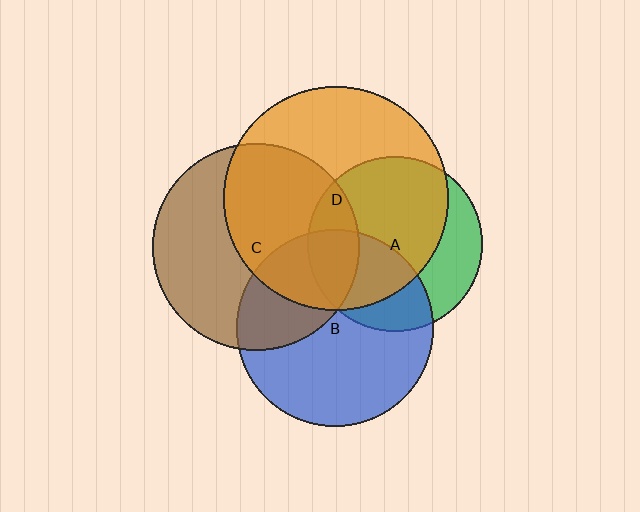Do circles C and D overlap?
Yes.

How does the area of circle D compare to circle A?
Approximately 1.6 times.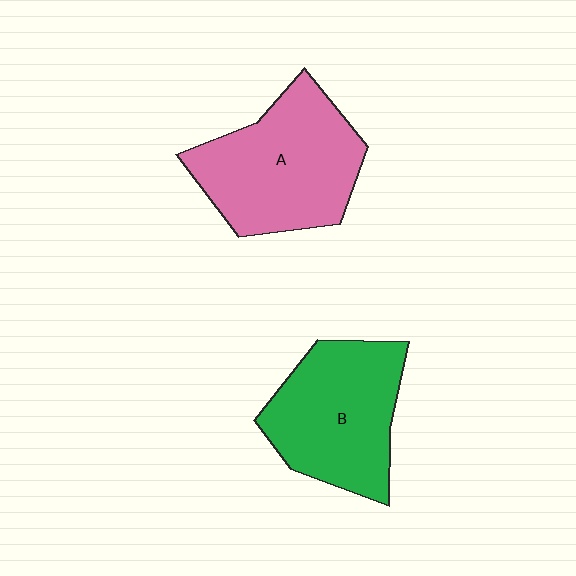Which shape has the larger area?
Shape A (pink).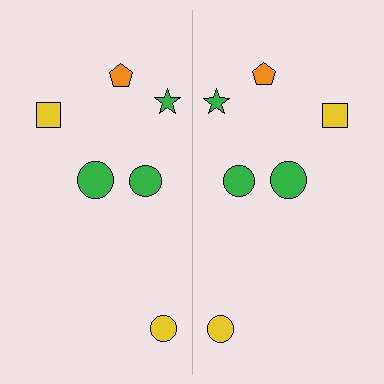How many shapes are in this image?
There are 12 shapes in this image.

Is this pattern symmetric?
Yes, this pattern has bilateral (reflection) symmetry.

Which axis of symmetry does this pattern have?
The pattern has a vertical axis of symmetry running through the center of the image.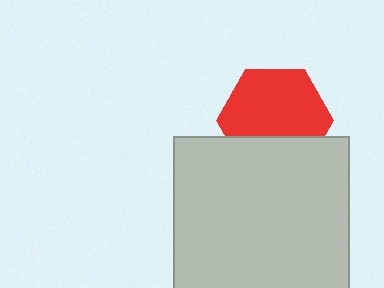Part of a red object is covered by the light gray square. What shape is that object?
It is a hexagon.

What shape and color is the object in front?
The object in front is a light gray square.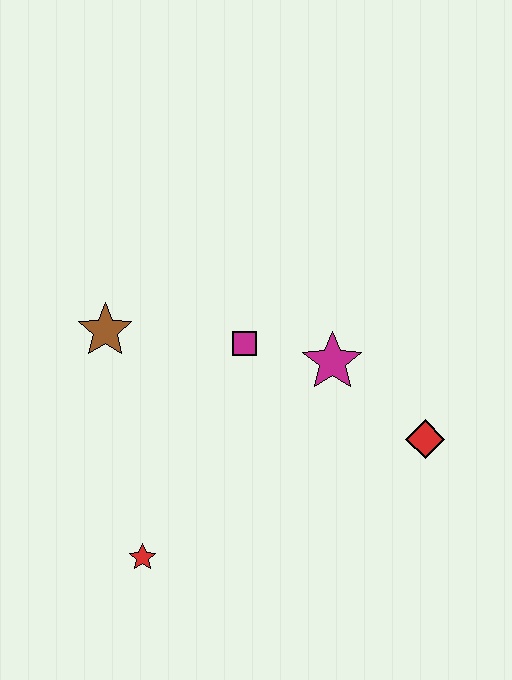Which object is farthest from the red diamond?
The brown star is farthest from the red diamond.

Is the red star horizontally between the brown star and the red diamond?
Yes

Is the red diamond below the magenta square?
Yes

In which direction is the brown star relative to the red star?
The brown star is above the red star.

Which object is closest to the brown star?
The magenta square is closest to the brown star.